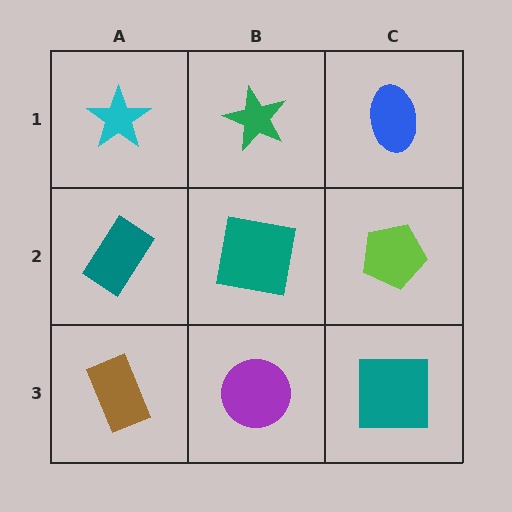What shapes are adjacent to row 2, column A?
A cyan star (row 1, column A), a brown rectangle (row 3, column A), a teal square (row 2, column B).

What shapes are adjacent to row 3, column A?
A teal rectangle (row 2, column A), a purple circle (row 3, column B).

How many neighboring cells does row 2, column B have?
4.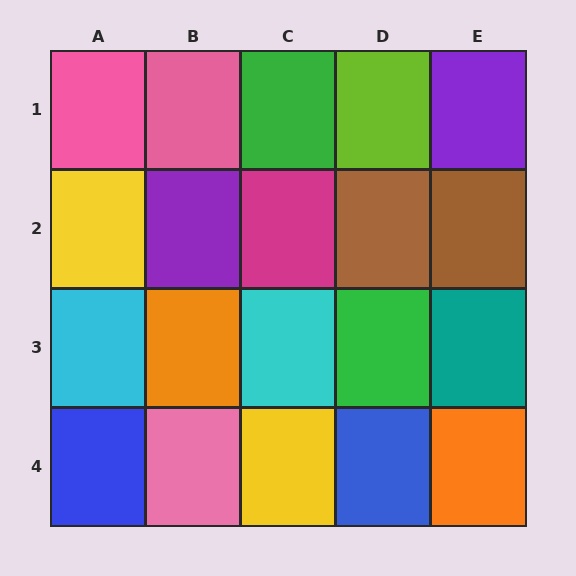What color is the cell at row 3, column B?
Orange.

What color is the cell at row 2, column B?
Purple.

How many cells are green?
2 cells are green.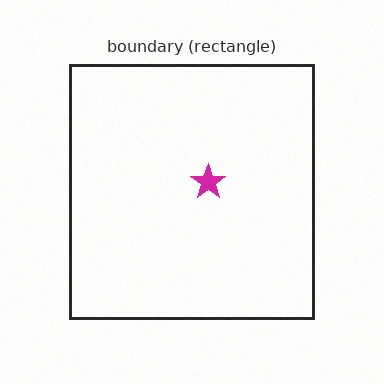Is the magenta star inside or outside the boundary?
Inside.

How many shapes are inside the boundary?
1 inside, 0 outside.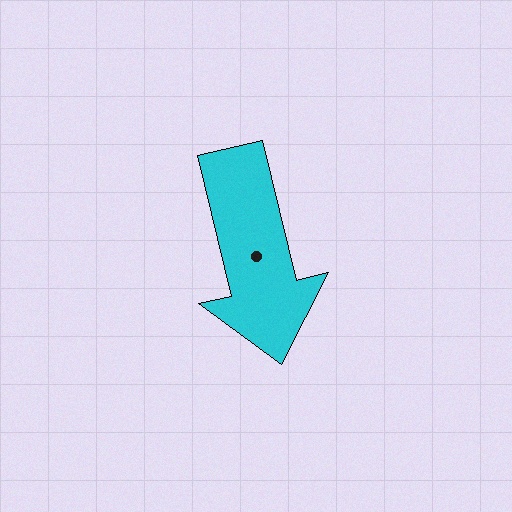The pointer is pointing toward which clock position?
Roughly 6 o'clock.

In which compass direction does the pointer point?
South.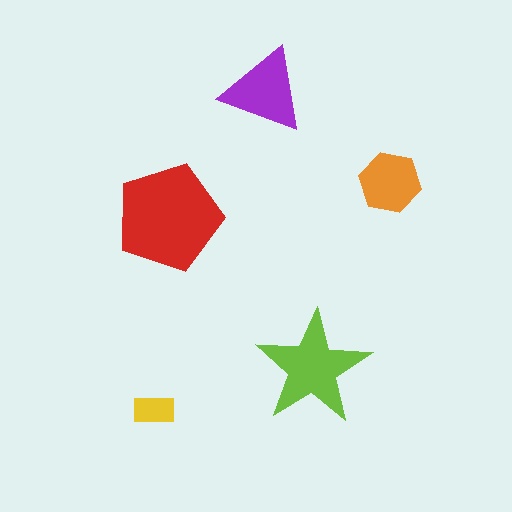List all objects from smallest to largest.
The yellow rectangle, the orange hexagon, the purple triangle, the lime star, the red pentagon.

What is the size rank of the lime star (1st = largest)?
2nd.